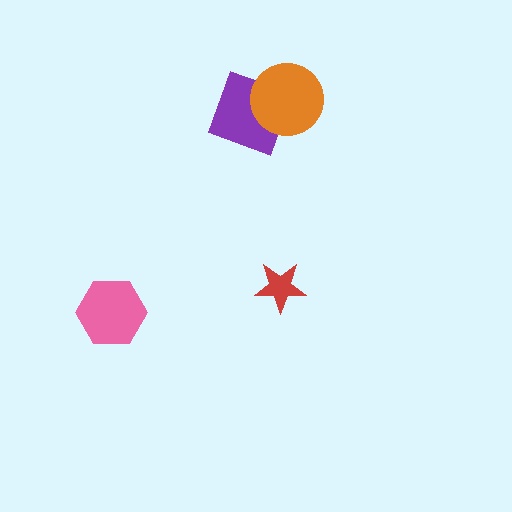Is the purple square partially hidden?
Yes, it is partially covered by another shape.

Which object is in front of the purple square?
The orange circle is in front of the purple square.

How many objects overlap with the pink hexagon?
0 objects overlap with the pink hexagon.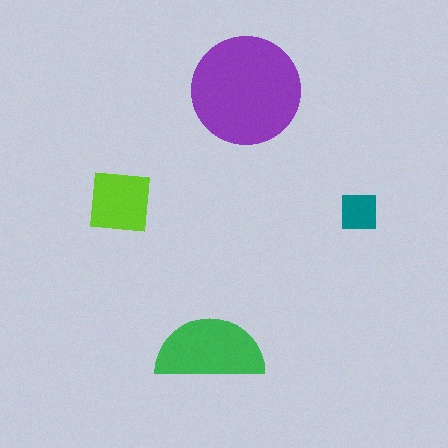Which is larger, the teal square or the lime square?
The lime square.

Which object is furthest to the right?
The teal square is rightmost.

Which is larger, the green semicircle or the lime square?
The green semicircle.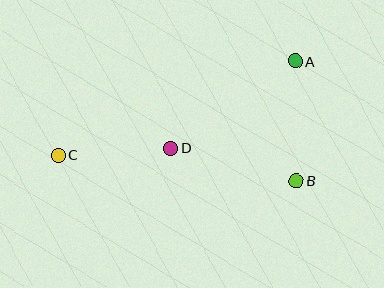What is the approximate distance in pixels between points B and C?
The distance between B and C is approximately 240 pixels.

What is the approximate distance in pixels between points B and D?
The distance between B and D is approximately 130 pixels.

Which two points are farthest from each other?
Points A and C are farthest from each other.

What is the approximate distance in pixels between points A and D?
The distance between A and D is approximately 152 pixels.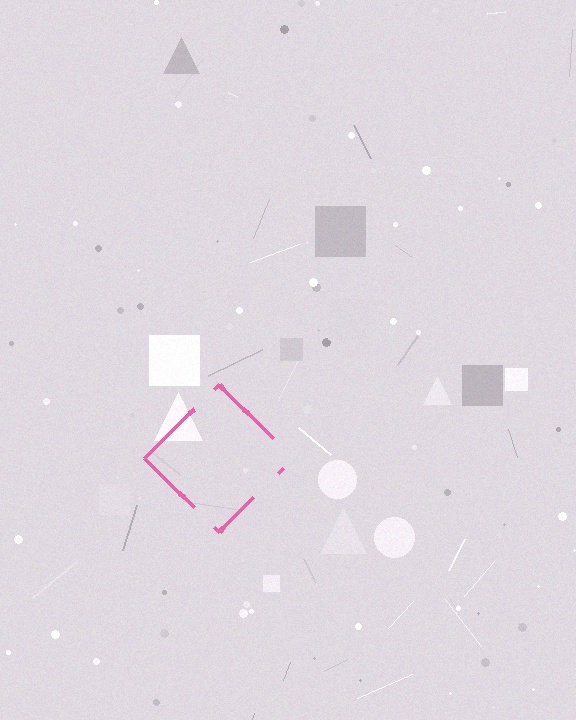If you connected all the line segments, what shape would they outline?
They would outline a diamond.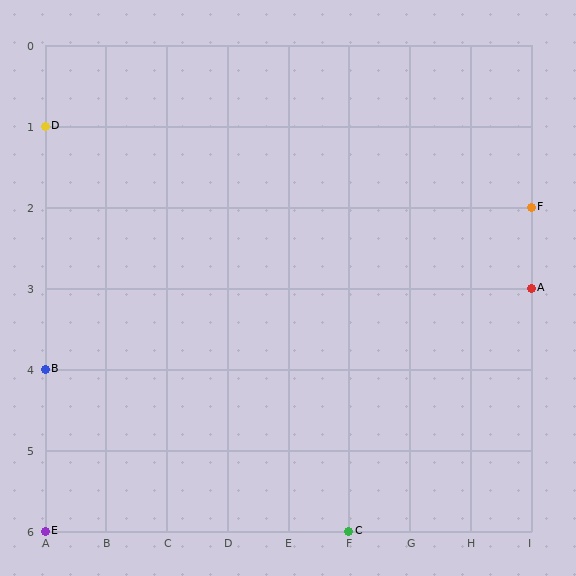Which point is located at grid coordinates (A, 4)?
Point B is at (A, 4).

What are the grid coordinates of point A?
Point A is at grid coordinates (I, 3).